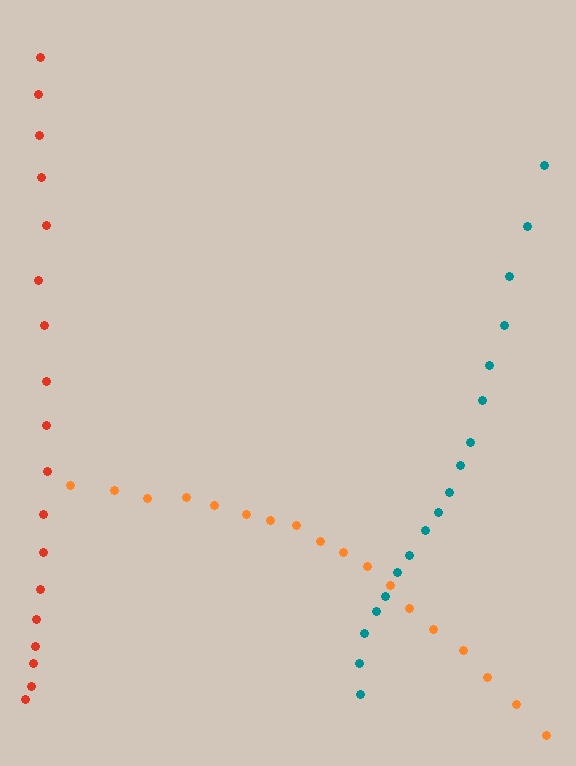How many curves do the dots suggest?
There are 3 distinct paths.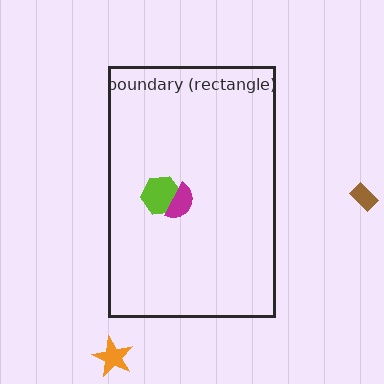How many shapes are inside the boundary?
2 inside, 2 outside.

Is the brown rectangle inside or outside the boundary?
Outside.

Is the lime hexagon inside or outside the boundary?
Inside.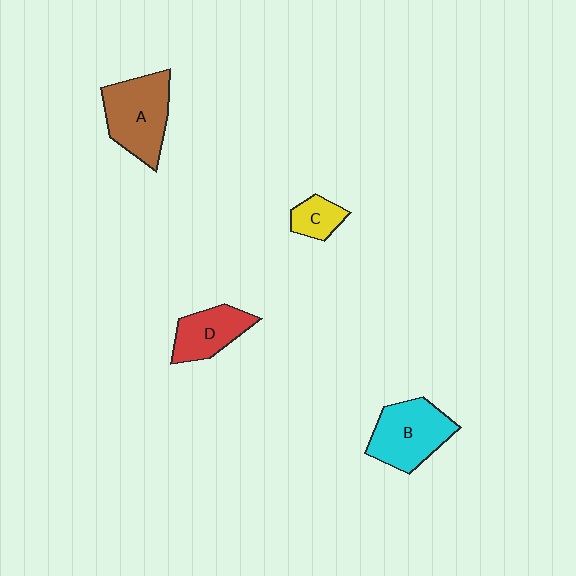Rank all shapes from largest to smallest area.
From largest to smallest: A (brown), B (cyan), D (red), C (yellow).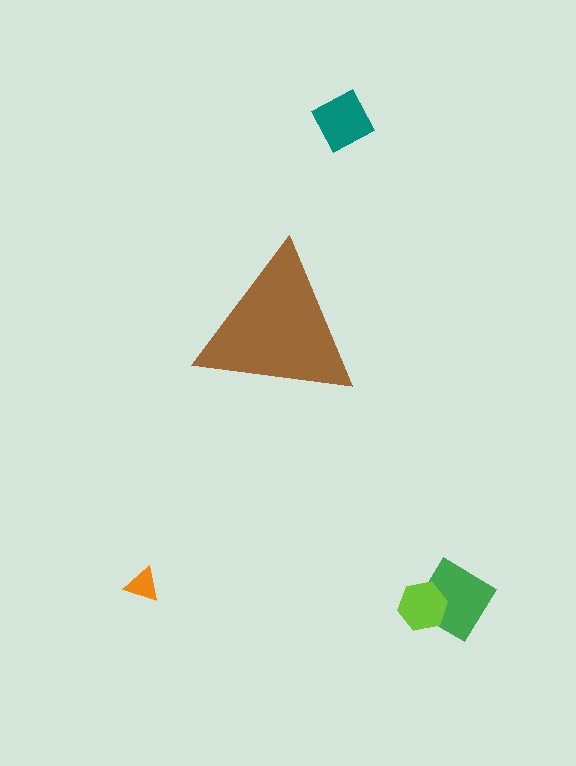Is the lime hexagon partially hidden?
No, the lime hexagon is fully visible.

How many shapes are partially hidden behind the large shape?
0 shapes are partially hidden.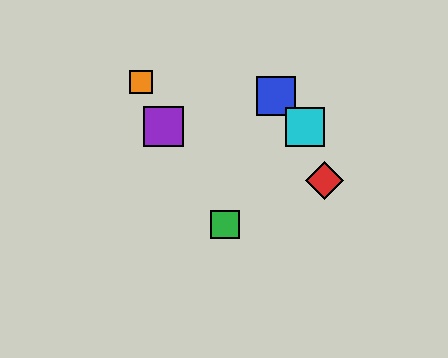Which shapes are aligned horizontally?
The yellow square, the purple square, the cyan square are aligned horizontally.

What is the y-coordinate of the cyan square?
The cyan square is at y≈127.